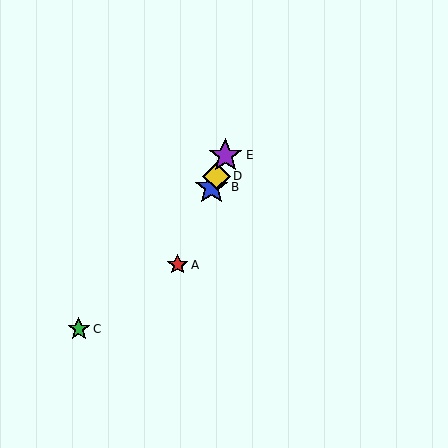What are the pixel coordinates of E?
Object E is at (225, 155).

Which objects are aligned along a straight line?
Objects A, B, D, E are aligned along a straight line.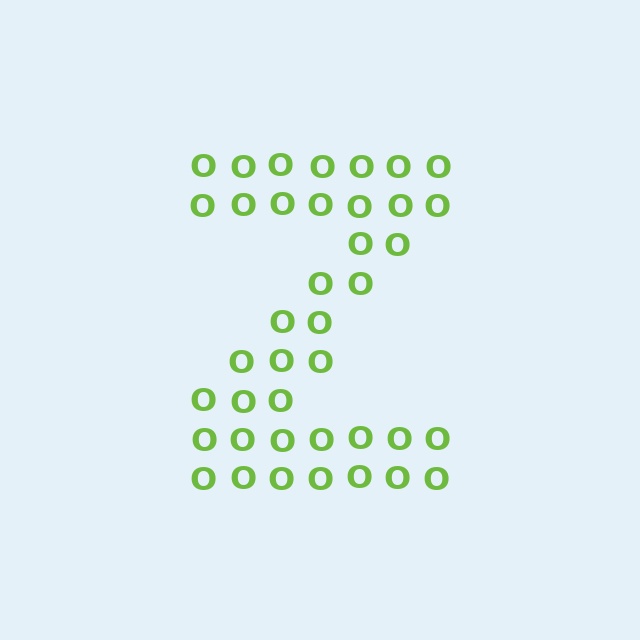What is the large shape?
The large shape is the letter Z.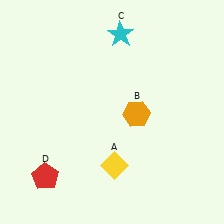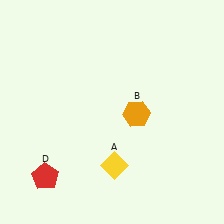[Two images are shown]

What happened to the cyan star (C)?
The cyan star (C) was removed in Image 2. It was in the top-right area of Image 1.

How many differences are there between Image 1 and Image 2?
There is 1 difference between the two images.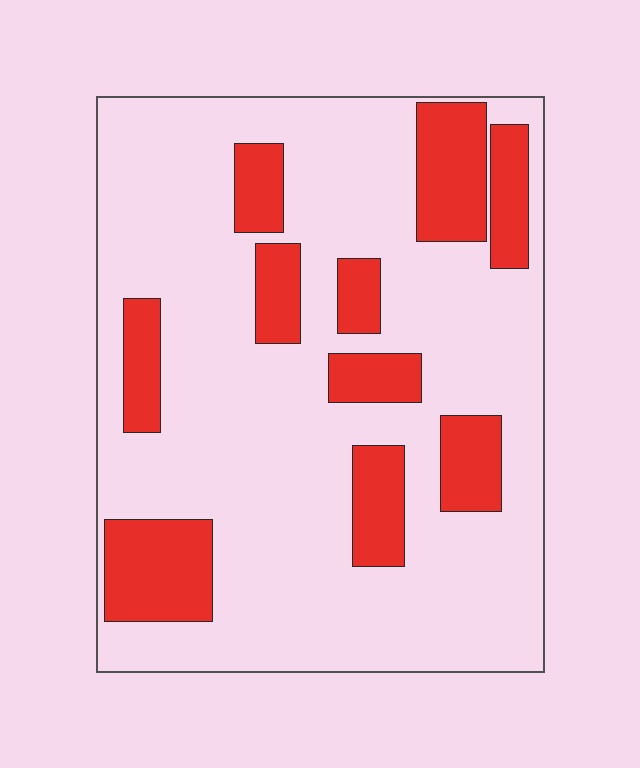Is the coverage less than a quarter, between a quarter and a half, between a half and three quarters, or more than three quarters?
Less than a quarter.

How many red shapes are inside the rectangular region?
10.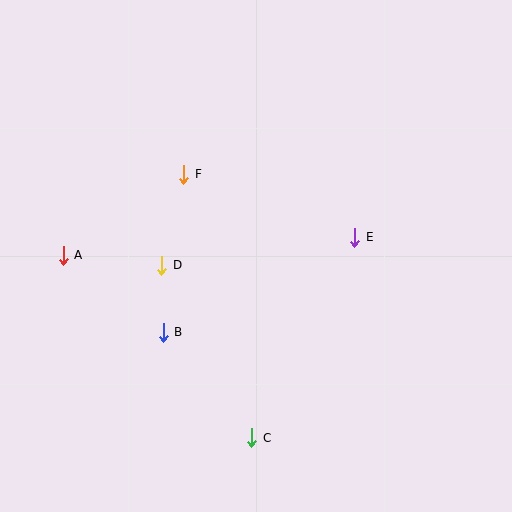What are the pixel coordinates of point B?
Point B is at (163, 332).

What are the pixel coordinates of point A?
Point A is at (63, 255).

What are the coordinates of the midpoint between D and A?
The midpoint between D and A is at (112, 260).